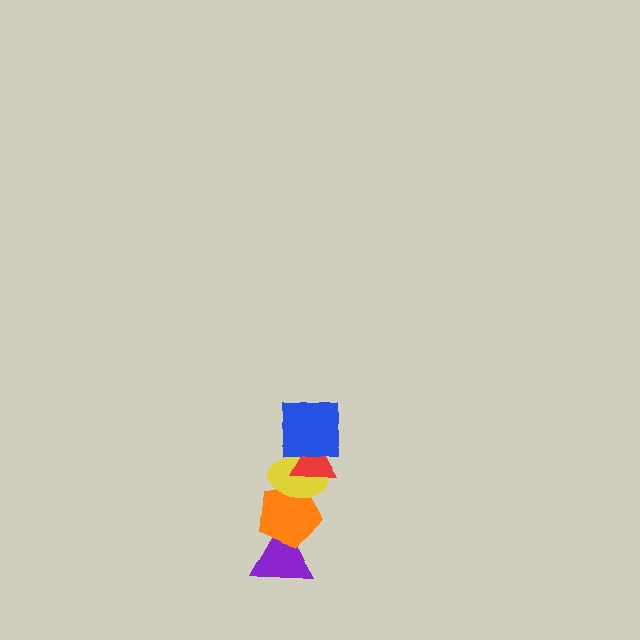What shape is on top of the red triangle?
The blue square is on top of the red triangle.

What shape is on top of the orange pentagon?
The yellow ellipse is on top of the orange pentagon.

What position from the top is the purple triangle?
The purple triangle is 5th from the top.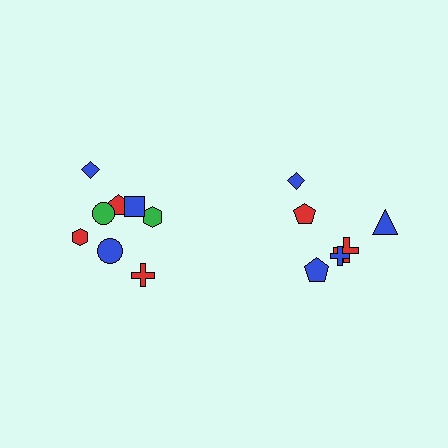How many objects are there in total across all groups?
There are 14 objects.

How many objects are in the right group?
There are 6 objects.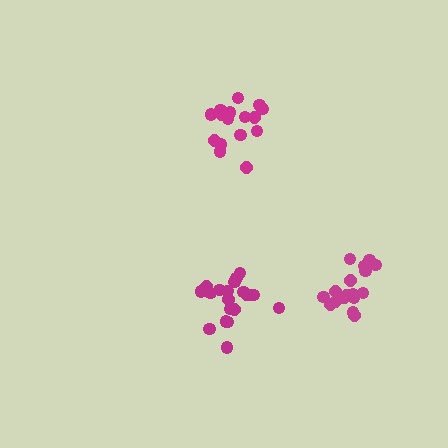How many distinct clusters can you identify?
There are 3 distinct clusters.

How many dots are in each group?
Group 1: 20 dots, Group 2: 17 dots, Group 3: 16 dots (53 total).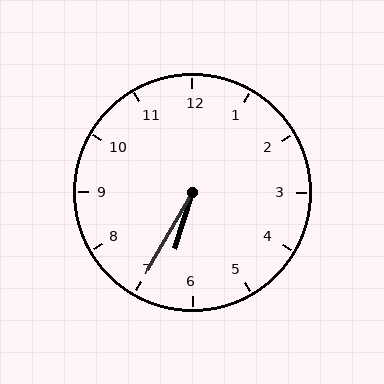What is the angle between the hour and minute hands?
Approximately 12 degrees.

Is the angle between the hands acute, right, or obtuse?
It is acute.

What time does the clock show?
6:35.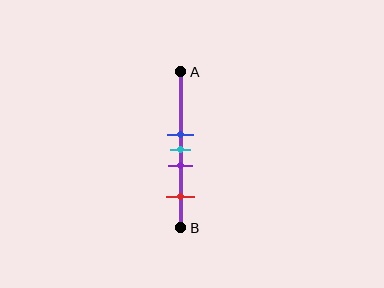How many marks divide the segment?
There are 4 marks dividing the segment.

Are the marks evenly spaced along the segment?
No, the marks are not evenly spaced.